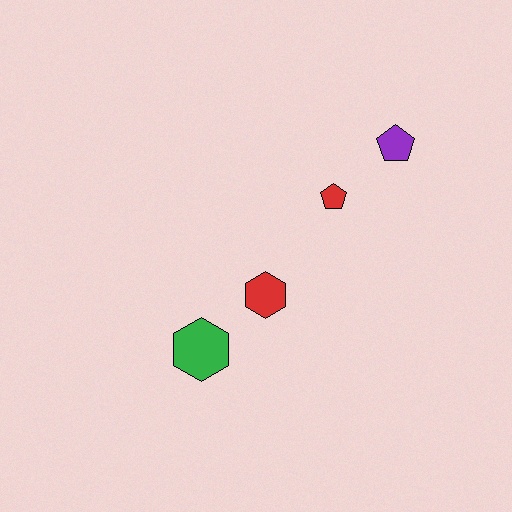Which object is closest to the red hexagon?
The green hexagon is closest to the red hexagon.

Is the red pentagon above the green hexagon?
Yes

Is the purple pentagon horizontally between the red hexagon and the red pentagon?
No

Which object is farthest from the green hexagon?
The purple pentagon is farthest from the green hexagon.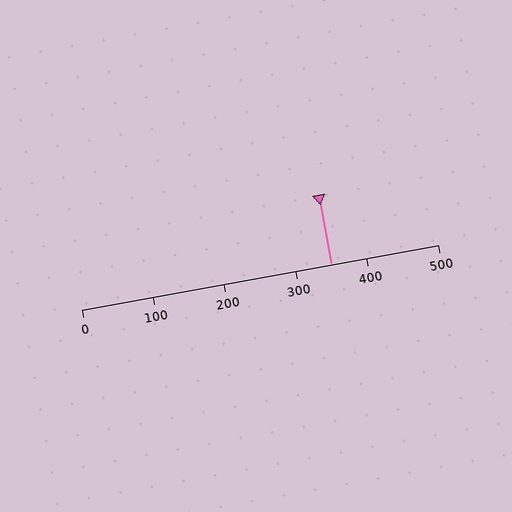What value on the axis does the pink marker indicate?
The marker indicates approximately 350.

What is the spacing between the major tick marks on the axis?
The major ticks are spaced 100 apart.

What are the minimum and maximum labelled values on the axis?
The axis runs from 0 to 500.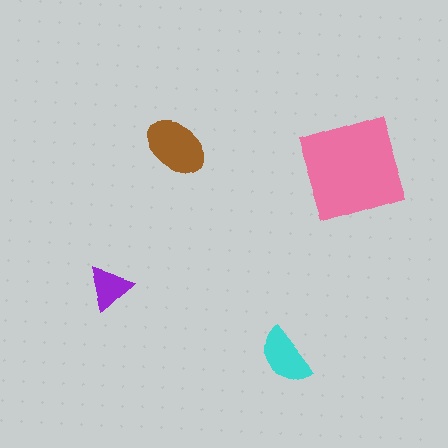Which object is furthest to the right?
The pink square is rightmost.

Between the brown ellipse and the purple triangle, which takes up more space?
The brown ellipse.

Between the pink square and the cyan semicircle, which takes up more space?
The pink square.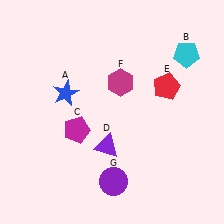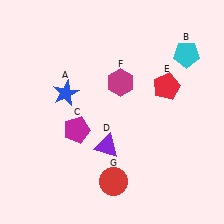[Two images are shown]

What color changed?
The circle (G) changed from purple in Image 1 to red in Image 2.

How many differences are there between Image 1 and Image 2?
There is 1 difference between the two images.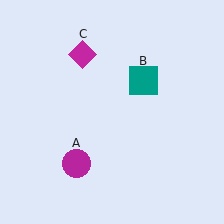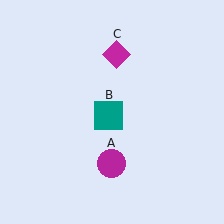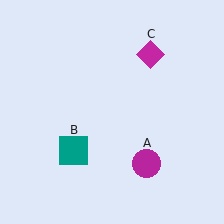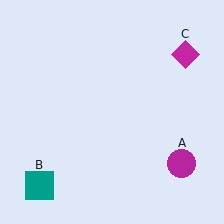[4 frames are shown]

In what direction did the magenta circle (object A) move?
The magenta circle (object A) moved right.